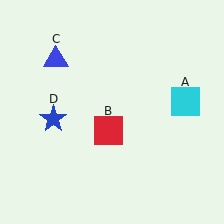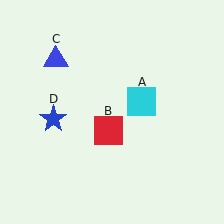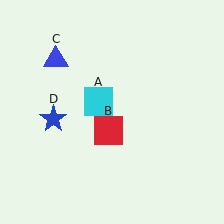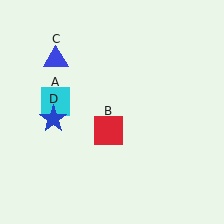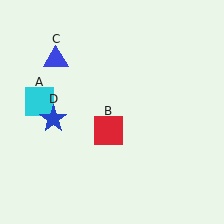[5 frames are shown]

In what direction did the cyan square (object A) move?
The cyan square (object A) moved left.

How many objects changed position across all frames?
1 object changed position: cyan square (object A).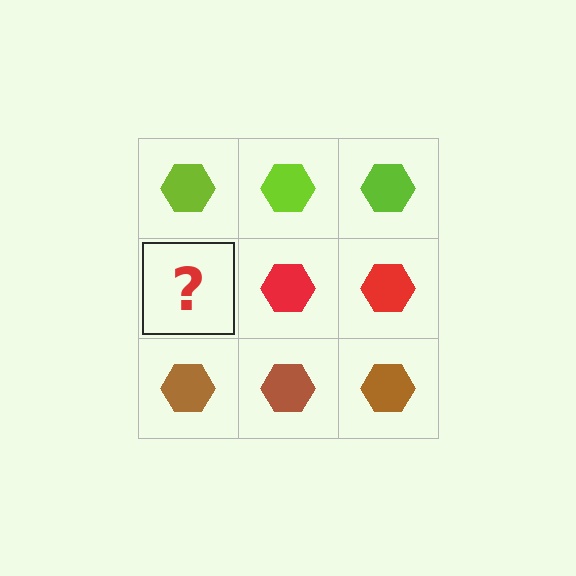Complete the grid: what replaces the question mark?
The question mark should be replaced with a red hexagon.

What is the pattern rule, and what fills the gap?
The rule is that each row has a consistent color. The gap should be filled with a red hexagon.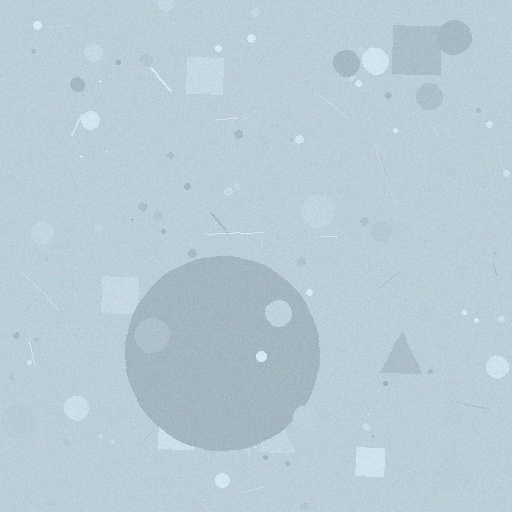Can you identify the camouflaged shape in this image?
The camouflaged shape is a circle.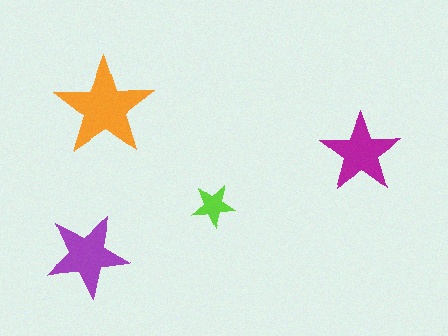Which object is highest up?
The orange star is topmost.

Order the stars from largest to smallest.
the orange one, the purple one, the magenta one, the lime one.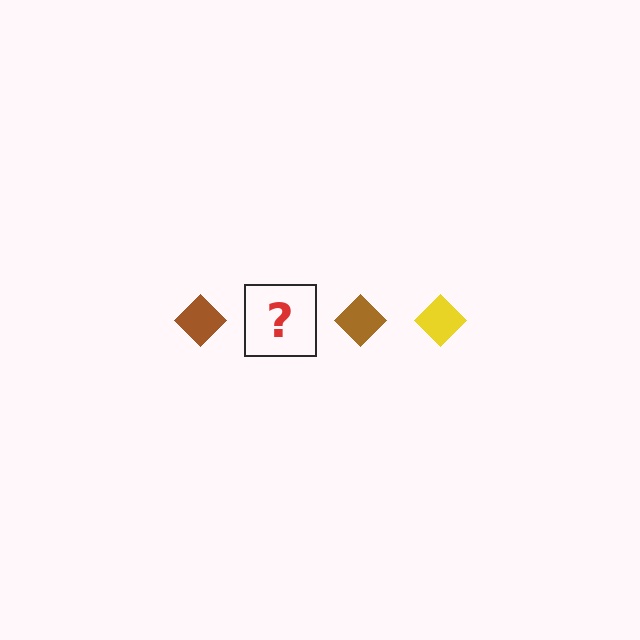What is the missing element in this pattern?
The missing element is a yellow diamond.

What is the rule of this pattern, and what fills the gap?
The rule is that the pattern cycles through brown, yellow diamonds. The gap should be filled with a yellow diamond.